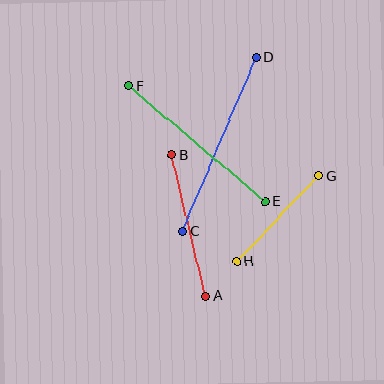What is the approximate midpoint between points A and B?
The midpoint is at approximately (189, 225) pixels.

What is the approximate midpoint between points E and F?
The midpoint is at approximately (197, 144) pixels.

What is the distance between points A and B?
The distance is approximately 145 pixels.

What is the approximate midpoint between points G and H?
The midpoint is at approximately (278, 219) pixels.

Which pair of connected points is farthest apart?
Points C and D are farthest apart.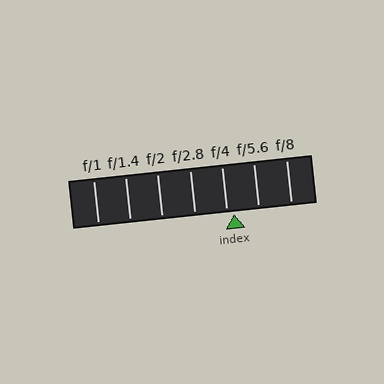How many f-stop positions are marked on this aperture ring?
There are 7 f-stop positions marked.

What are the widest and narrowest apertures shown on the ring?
The widest aperture shown is f/1 and the narrowest is f/8.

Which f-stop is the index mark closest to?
The index mark is closest to f/4.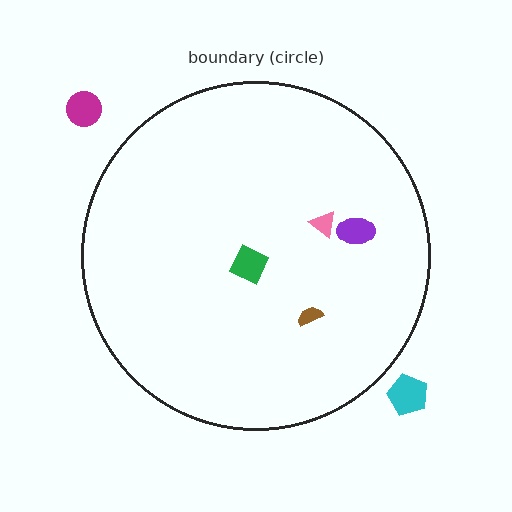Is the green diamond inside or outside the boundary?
Inside.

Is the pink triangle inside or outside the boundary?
Inside.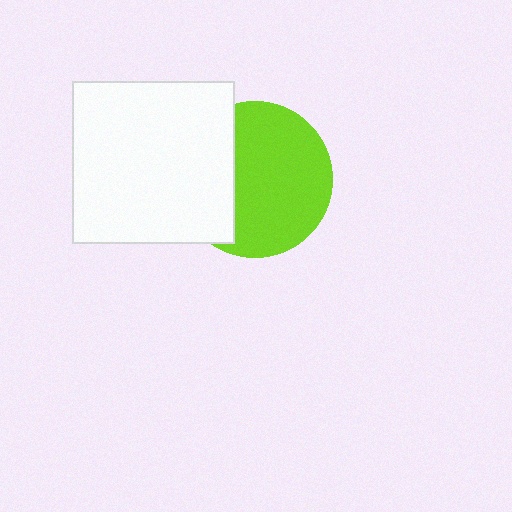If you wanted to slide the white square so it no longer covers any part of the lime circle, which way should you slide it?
Slide it left — that is the most direct way to separate the two shapes.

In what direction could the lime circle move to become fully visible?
The lime circle could move right. That would shift it out from behind the white square entirely.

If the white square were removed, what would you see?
You would see the complete lime circle.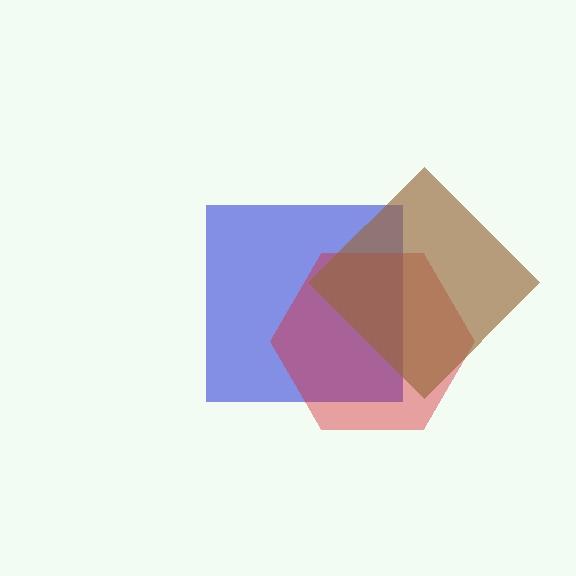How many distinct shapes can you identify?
There are 3 distinct shapes: a blue square, a red hexagon, a brown diamond.